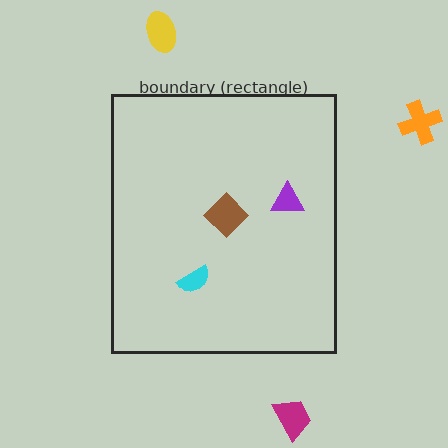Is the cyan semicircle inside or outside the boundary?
Inside.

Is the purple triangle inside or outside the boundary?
Inside.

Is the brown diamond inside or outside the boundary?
Inside.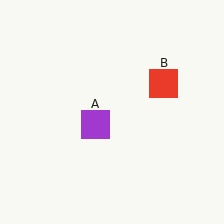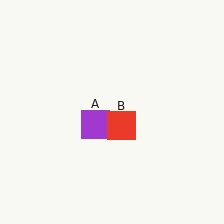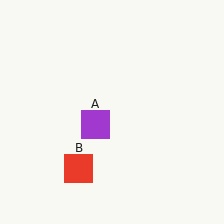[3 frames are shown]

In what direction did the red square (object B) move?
The red square (object B) moved down and to the left.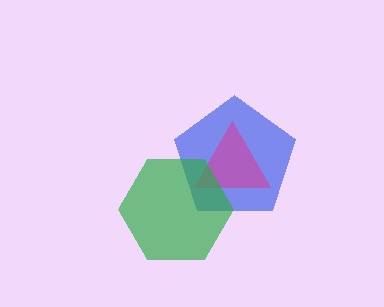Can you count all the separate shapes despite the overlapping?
Yes, there are 3 separate shapes.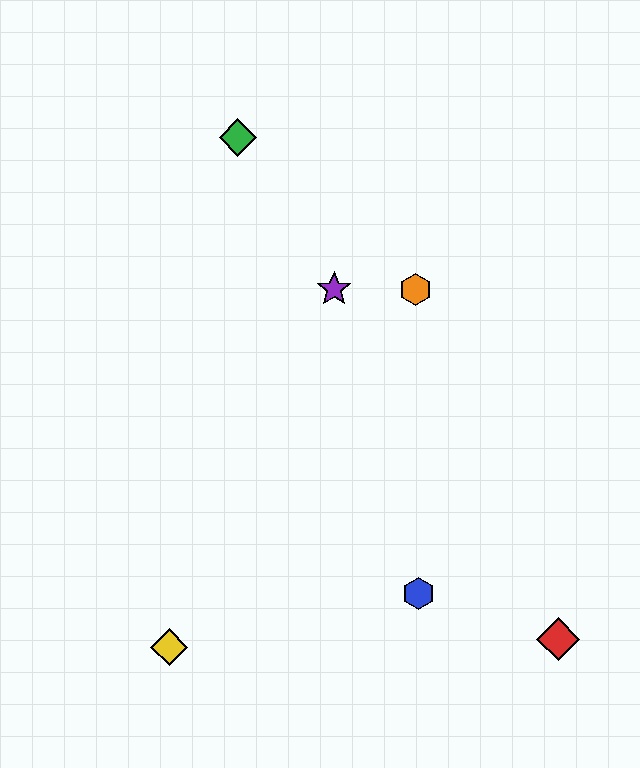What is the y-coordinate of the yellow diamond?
The yellow diamond is at y≈647.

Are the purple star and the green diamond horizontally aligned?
No, the purple star is at y≈289 and the green diamond is at y≈138.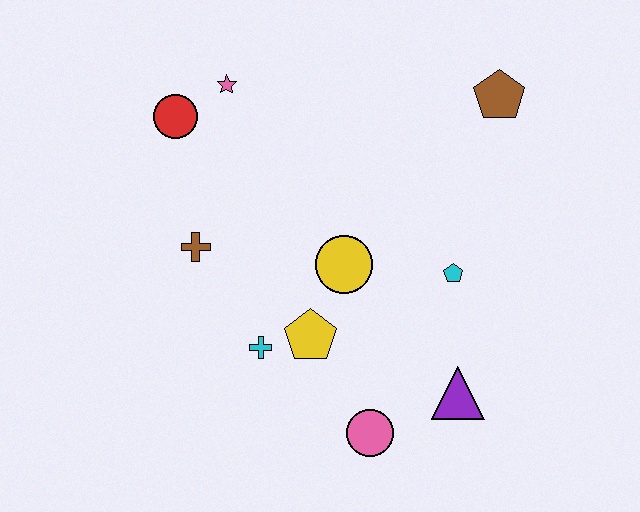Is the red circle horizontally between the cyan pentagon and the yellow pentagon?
No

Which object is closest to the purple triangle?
The pink circle is closest to the purple triangle.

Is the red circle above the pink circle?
Yes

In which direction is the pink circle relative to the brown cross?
The pink circle is below the brown cross.